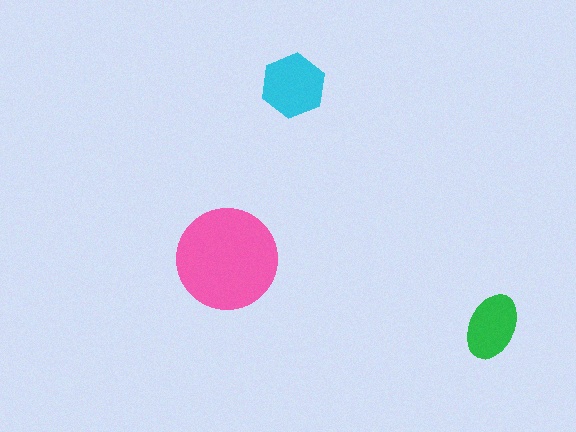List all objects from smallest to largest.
The green ellipse, the cyan hexagon, the pink circle.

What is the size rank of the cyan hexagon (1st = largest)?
2nd.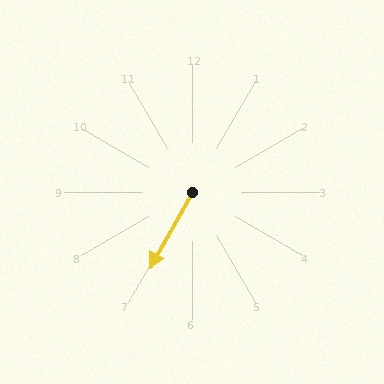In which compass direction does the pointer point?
Southwest.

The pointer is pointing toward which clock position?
Roughly 7 o'clock.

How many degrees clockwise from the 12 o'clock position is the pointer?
Approximately 209 degrees.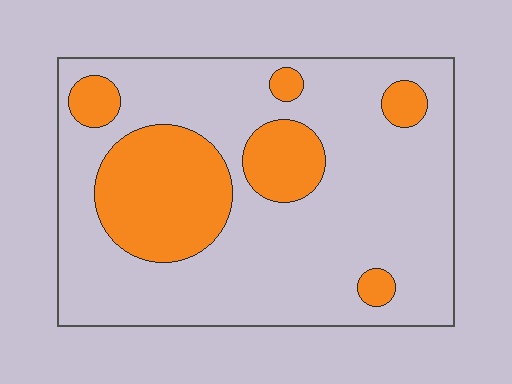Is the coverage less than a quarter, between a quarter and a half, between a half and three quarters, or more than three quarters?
Less than a quarter.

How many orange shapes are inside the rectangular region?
6.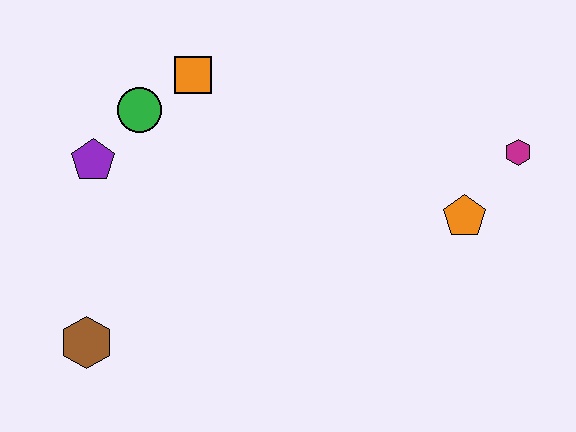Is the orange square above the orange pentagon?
Yes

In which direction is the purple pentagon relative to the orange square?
The purple pentagon is to the left of the orange square.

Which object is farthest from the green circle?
The magenta hexagon is farthest from the green circle.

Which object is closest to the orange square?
The green circle is closest to the orange square.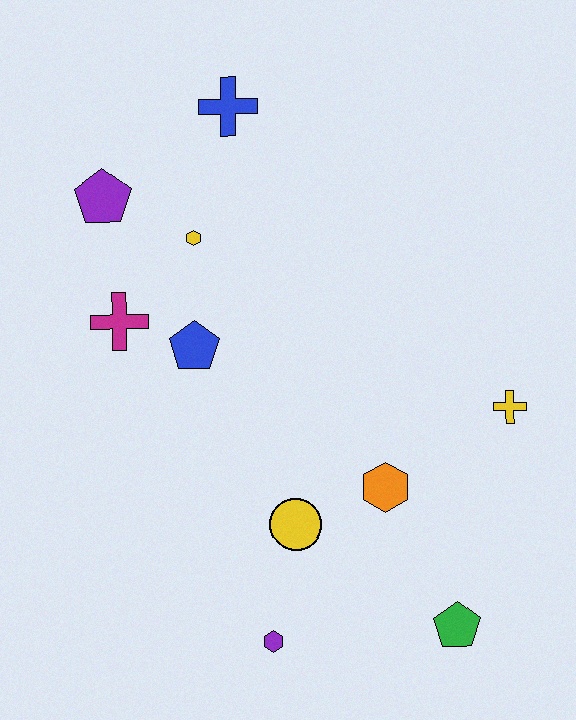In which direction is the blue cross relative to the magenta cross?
The blue cross is above the magenta cross.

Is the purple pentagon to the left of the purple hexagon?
Yes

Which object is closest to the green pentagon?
The orange hexagon is closest to the green pentagon.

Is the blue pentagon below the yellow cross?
No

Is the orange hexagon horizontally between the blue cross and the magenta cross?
No